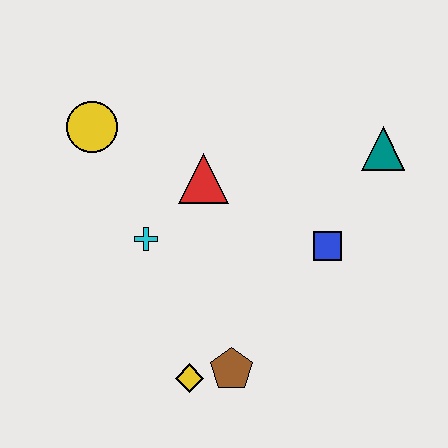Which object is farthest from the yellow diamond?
The teal triangle is farthest from the yellow diamond.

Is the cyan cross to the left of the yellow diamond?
Yes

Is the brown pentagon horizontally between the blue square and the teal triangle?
No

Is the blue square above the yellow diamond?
Yes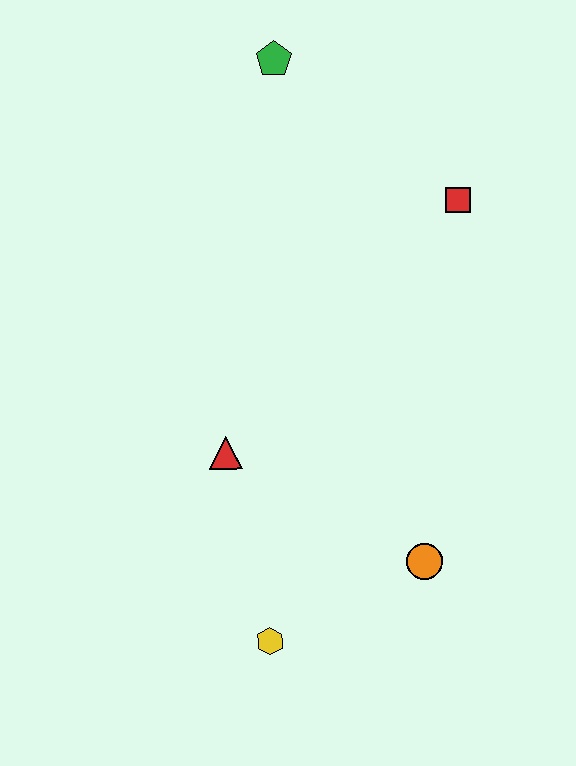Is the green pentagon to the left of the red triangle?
No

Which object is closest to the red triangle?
The yellow hexagon is closest to the red triangle.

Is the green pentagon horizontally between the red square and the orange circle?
No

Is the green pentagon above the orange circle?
Yes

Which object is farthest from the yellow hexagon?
The green pentagon is farthest from the yellow hexagon.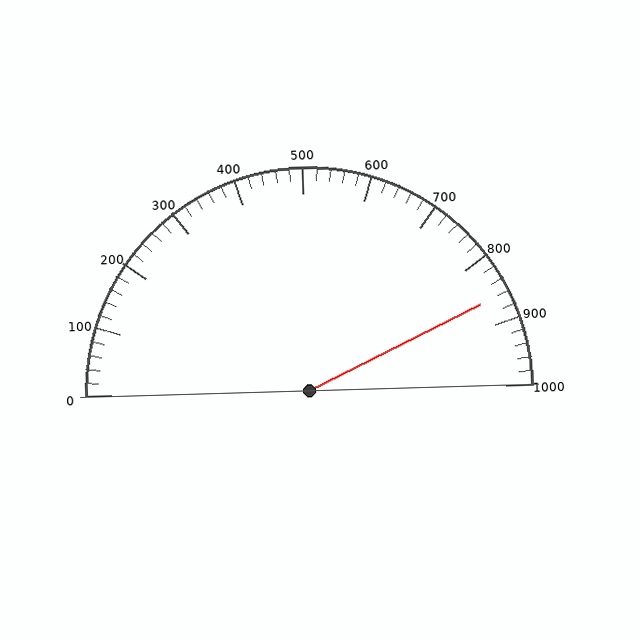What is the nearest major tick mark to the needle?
The nearest major tick mark is 900.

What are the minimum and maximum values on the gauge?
The gauge ranges from 0 to 1000.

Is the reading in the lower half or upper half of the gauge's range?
The reading is in the upper half of the range (0 to 1000).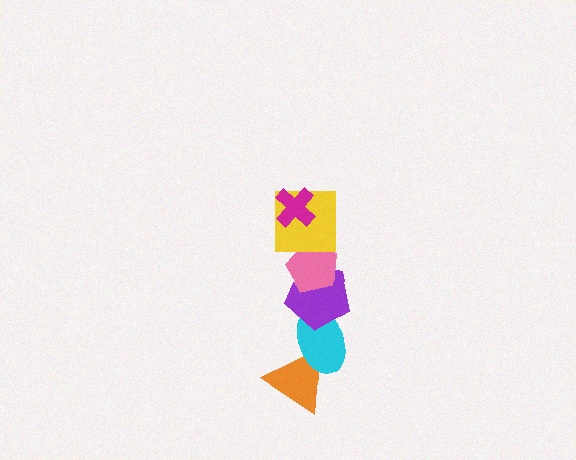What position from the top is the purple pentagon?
The purple pentagon is 4th from the top.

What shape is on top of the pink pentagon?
The yellow square is on top of the pink pentagon.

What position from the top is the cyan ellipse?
The cyan ellipse is 5th from the top.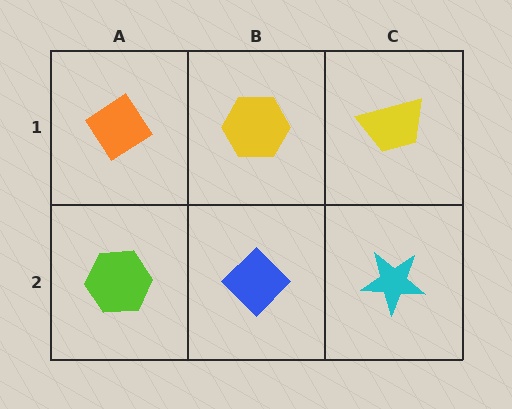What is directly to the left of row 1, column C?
A yellow hexagon.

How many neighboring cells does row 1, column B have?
3.